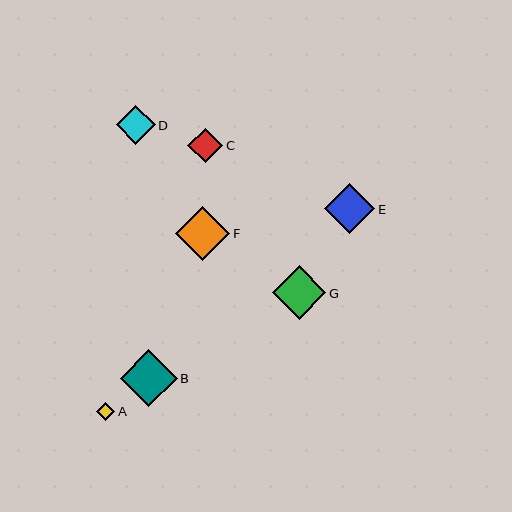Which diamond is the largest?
Diamond B is the largest with a size of approximately 57 pixels.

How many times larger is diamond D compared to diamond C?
Diamond D is approximately 1.1 times the size of diamond C.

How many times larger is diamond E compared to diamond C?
Diamond E is approximately 1.4 times the size of diamond C.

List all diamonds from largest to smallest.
From largest to smallest: B, F, G, E, D, C, A.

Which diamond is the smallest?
Diamond A is the smallest with a size of approximately 18 pixels.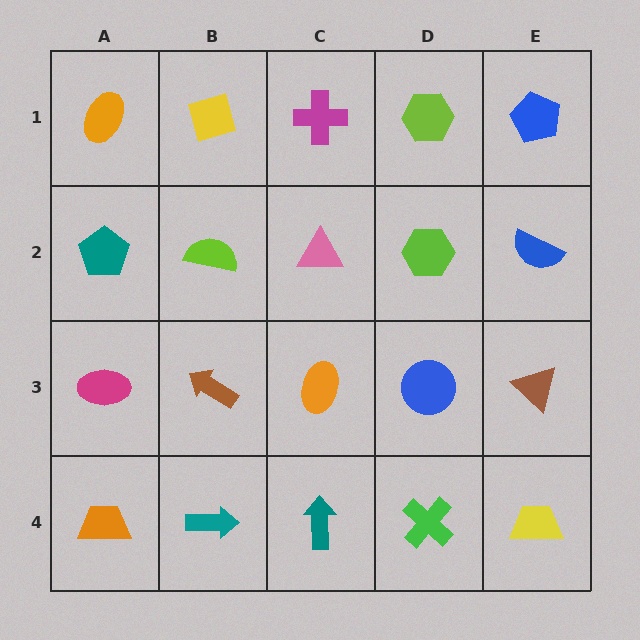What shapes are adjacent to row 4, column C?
An orange ellipse (row 3, column C), a teal arrow (row 4, column B), a green cross (row 4, column D).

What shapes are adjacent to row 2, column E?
A blue pentagon (row 1, column E), a brown triangle (row 3, column E), a lime hexagon (row 2, column D).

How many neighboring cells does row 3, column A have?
3.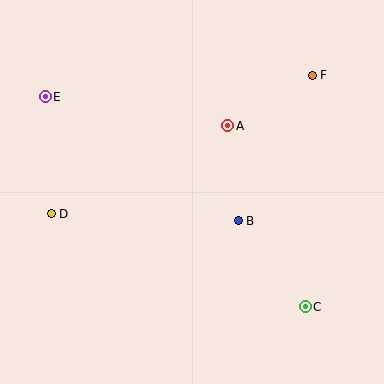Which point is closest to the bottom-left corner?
Point D is closest to the bottom-left corner.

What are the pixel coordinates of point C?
Point C is at (305, 307).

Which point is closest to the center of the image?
Point B at (238, 221) is closest to the center.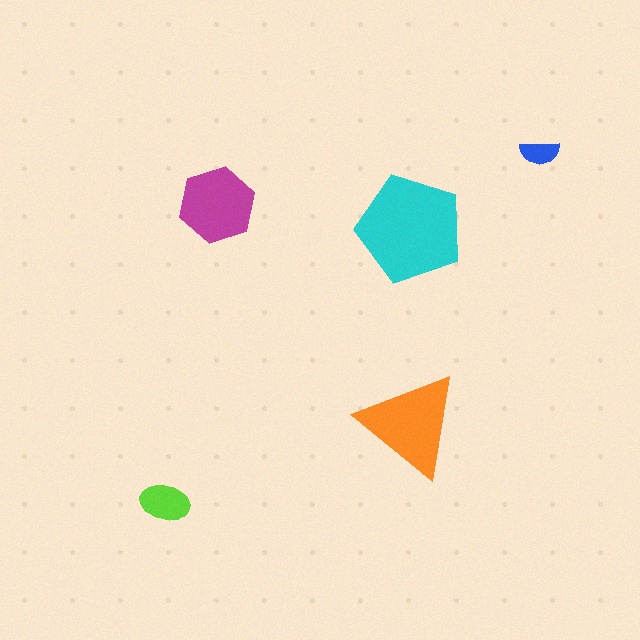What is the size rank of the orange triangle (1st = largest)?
2nd.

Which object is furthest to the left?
The lime ellipse is leftmost.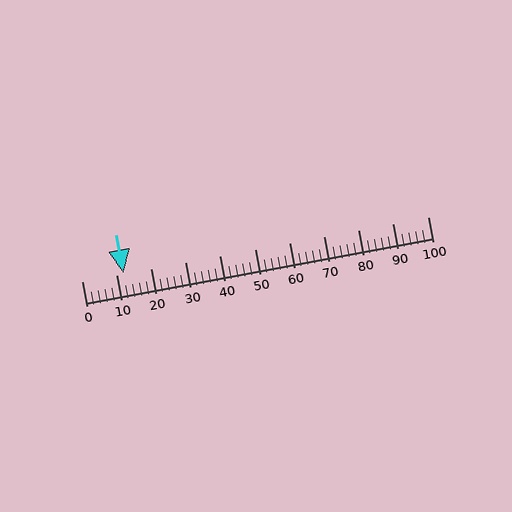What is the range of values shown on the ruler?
The ruler shows values from 0 to 100.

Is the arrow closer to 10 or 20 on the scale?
The arrow is closer to 10.